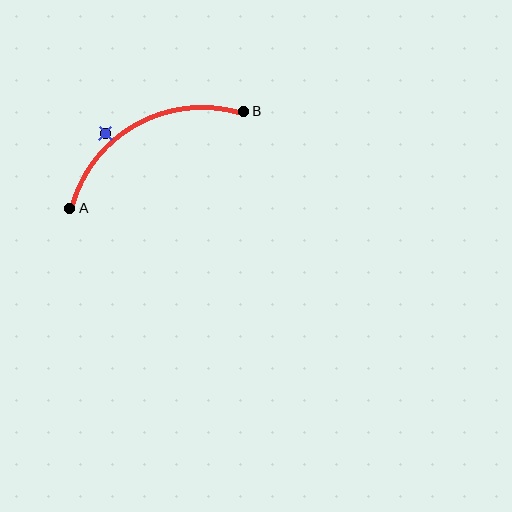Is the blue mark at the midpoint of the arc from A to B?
No — the blue mark does not lie on the arc at all. It sits slightly outside the curve.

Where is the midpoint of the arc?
The arc midpoint is the point on the curve farthest from the straight line joining A and B. It sits above that line.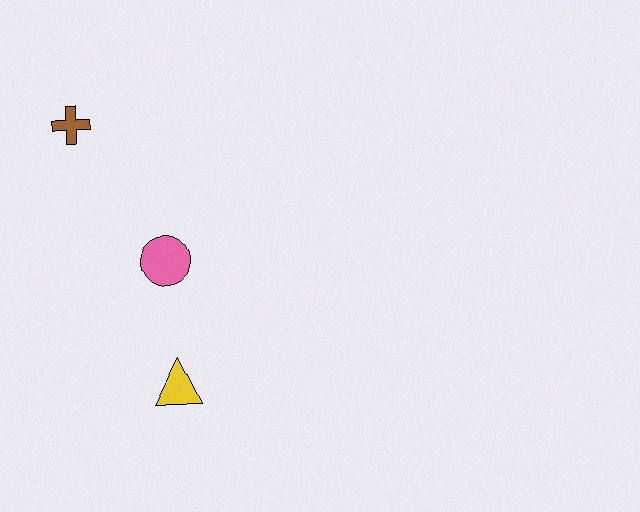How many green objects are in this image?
There are no green objects.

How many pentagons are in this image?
There are no pentagons.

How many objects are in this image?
There are 3 objects.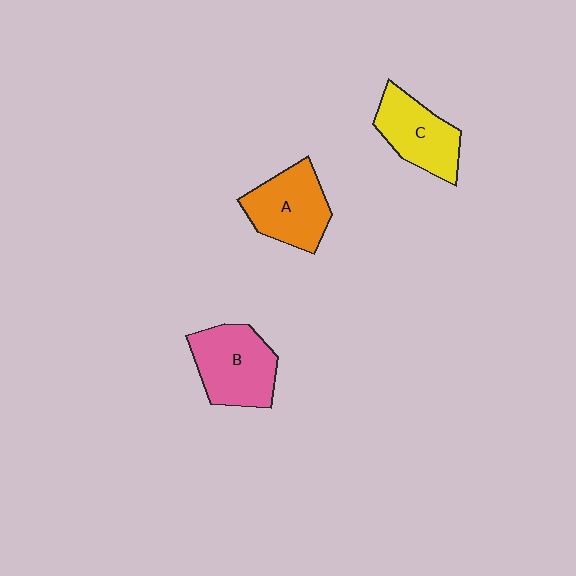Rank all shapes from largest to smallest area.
From largest to smallest: B (pink), A (orange), C (yellow).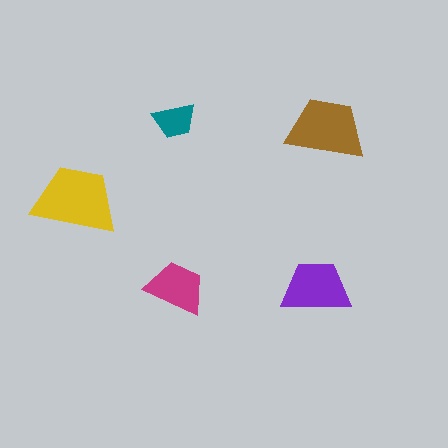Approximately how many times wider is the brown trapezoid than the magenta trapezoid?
About 1.5 times wider.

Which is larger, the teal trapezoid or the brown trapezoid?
The brown one.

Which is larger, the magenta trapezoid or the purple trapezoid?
The purple one.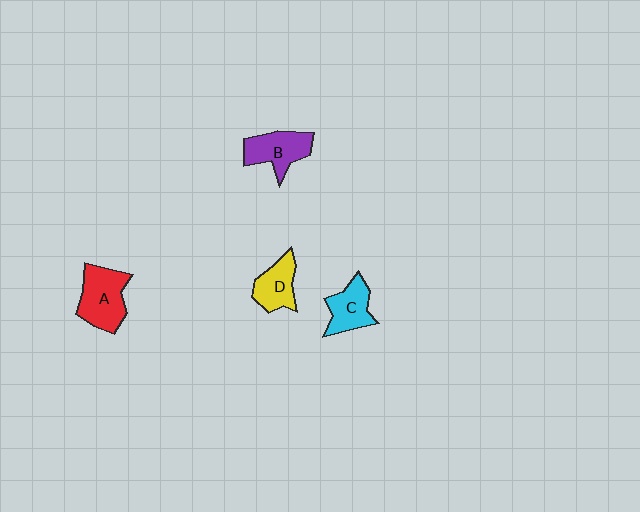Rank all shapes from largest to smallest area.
From largest to smallest: A (red), B (purple), C (cyan), D (yellow).